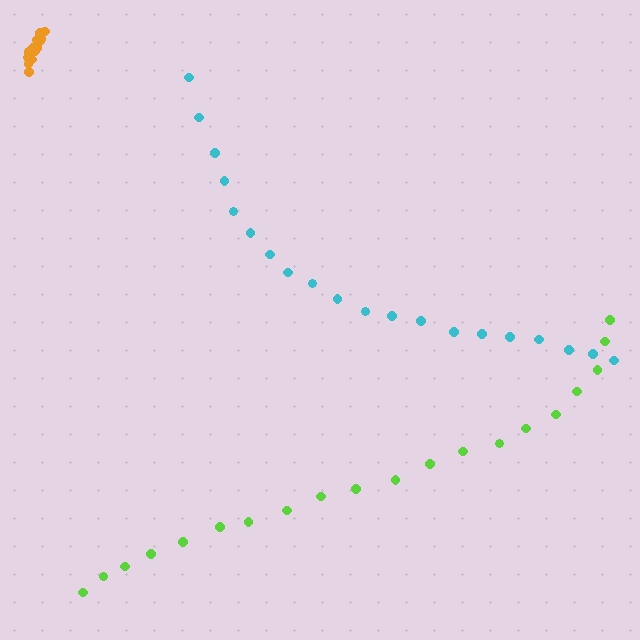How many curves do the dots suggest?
There are 3 distinct paths.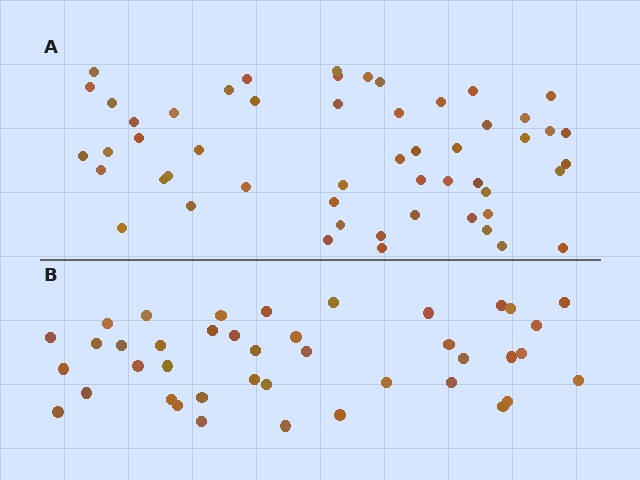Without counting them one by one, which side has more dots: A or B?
Region A (the top region) has more dots.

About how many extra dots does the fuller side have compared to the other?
Region A has roughly 12 or so more dots than region B.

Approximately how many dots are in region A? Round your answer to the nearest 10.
About 50 dots. (The exact count is 53, which rounds to 50.)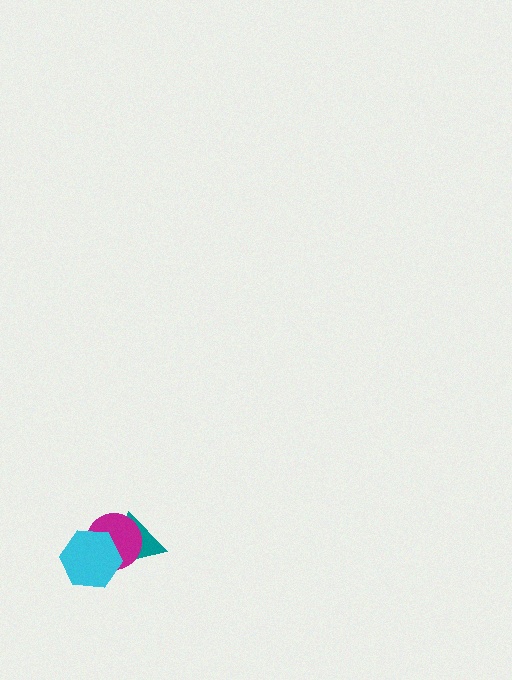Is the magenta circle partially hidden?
Yes, it is partially covered by another shape.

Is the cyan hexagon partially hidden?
No, no other shape covers it.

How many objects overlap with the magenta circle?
2 objects overlap with the magenta circle.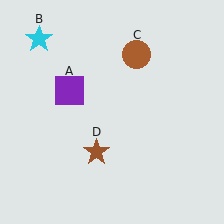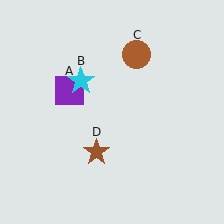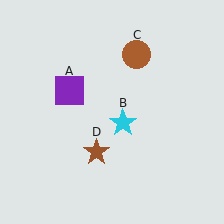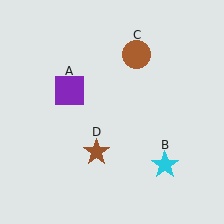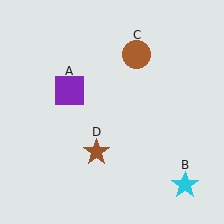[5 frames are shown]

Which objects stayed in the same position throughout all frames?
Purple square (object A) and brown circle (object C) and brown star (object D) remained stationary.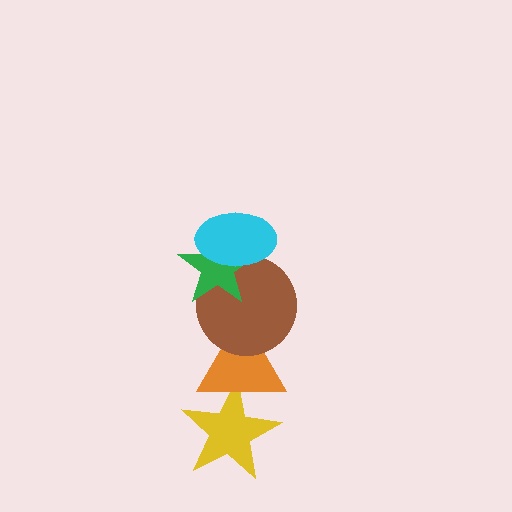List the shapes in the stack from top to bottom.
From top to bottom: the cyan ellipse, the green star, the brown circle, the orange triangle, the yellow star.